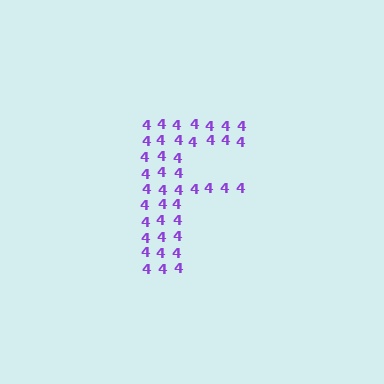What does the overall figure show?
The overall figure shows the letter F.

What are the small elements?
The small elements are digit 4's.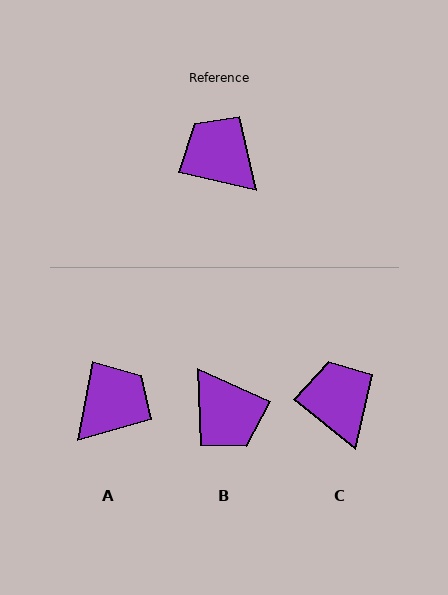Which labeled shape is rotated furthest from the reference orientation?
B, about 169 degrees away.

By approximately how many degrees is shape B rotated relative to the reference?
Approximately 169 degrees counter-clockwise.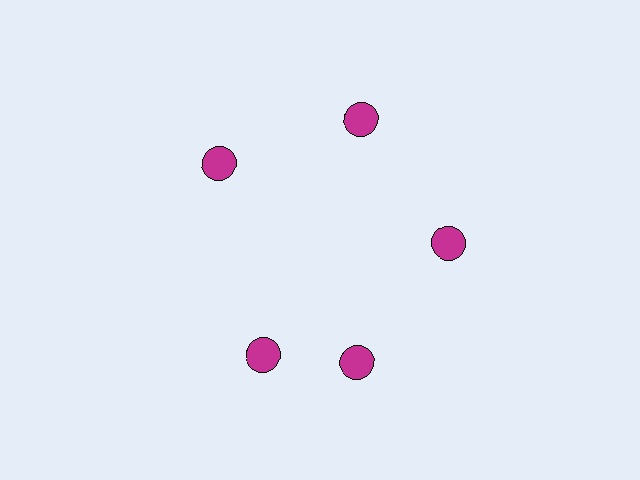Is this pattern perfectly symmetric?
No. The 5 magenta circles are arranged in a ring, but one element near the 8 o'clock position is rotated out of alignment along the ring, breaking the 5-fold rotational symmetry.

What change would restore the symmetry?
The symmetry would be restored by rotating it back into even spacing with its neighbors so that all 5 circles sit at equal angles and equal distance from the center.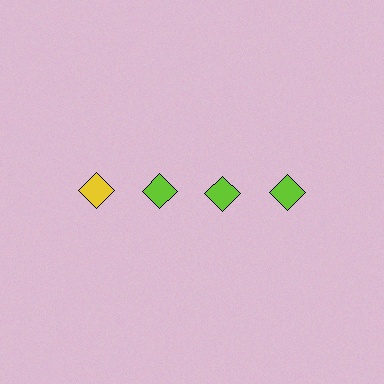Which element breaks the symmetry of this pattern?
The yellow diamond in the top row, leftmost column breaks the symmetry. All other shapes are lime diamonds.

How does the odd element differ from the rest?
It has a different color: yellow instead of lime.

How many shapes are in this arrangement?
There are 4 shapes arranged in a grid pattern.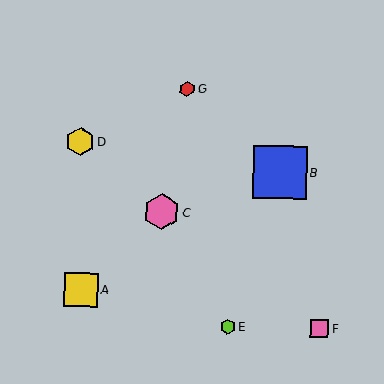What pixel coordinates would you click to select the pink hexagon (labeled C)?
Click at (162, 212) to select the pink hexagon C.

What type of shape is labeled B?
Shape B is a blue square.